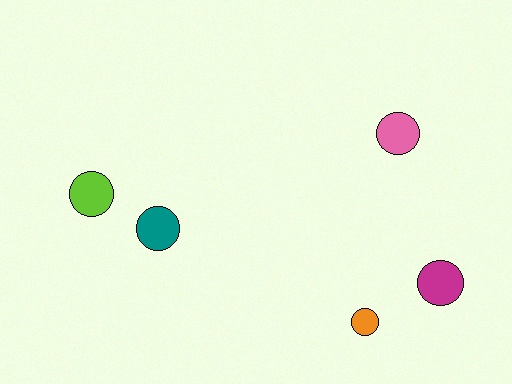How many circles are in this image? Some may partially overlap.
There are 5 circles.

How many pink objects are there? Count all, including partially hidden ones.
There is 1 pink object.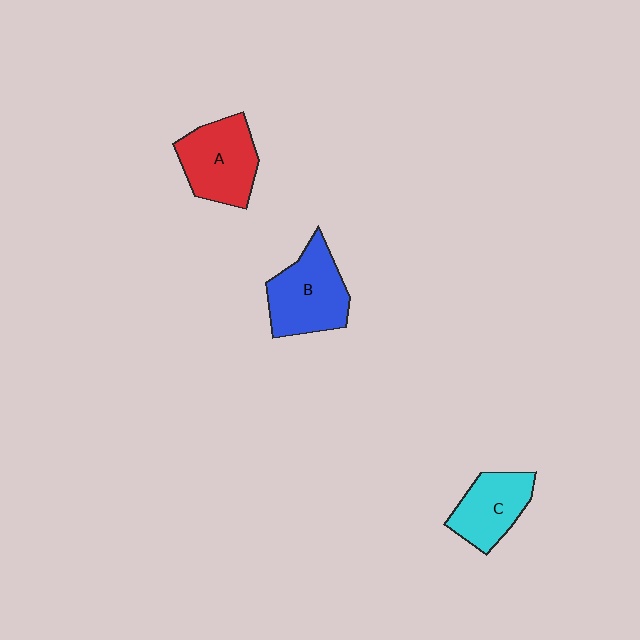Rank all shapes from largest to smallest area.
From largest to smallest: B (blue), A (red), C (cyan).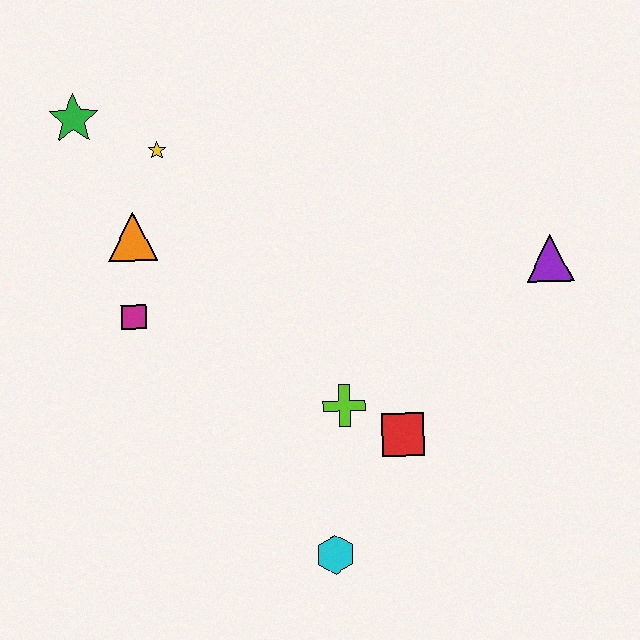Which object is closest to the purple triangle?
The red square is closest to the purple triangle.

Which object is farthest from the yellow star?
The cyan hexagon is farthest from the yellow star.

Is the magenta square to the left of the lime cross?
Yes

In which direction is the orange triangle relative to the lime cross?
The orange triangle is to the left of the lime cross.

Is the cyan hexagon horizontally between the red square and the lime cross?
No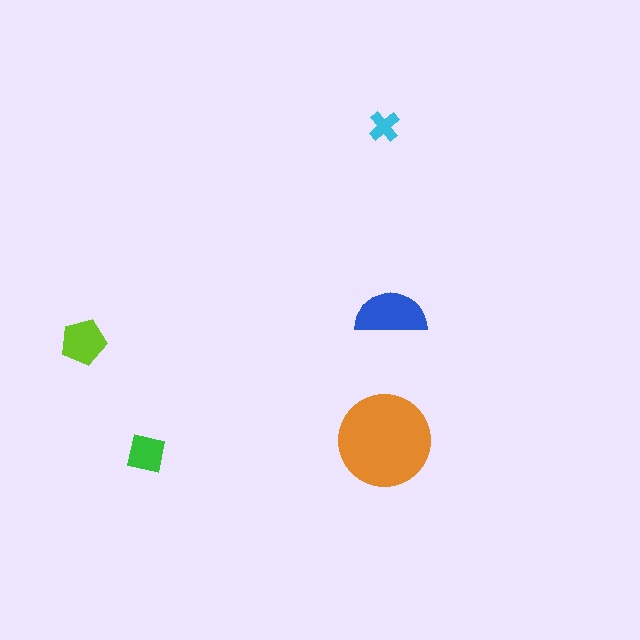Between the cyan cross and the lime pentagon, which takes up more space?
The lime pentagon.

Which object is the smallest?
The cyan cross.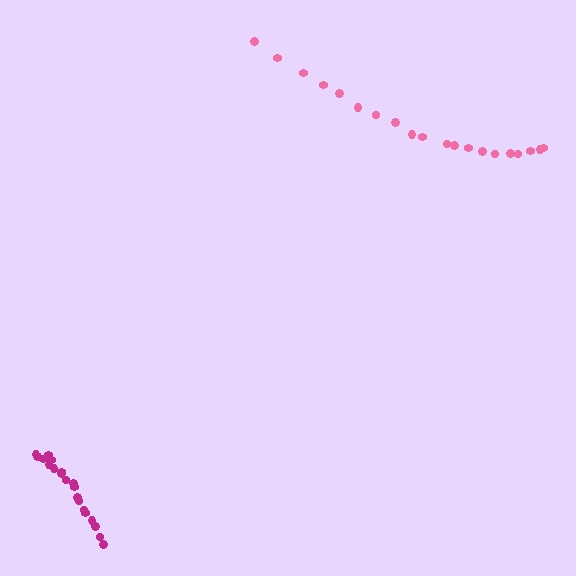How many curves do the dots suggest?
There are 2 distinct paths.